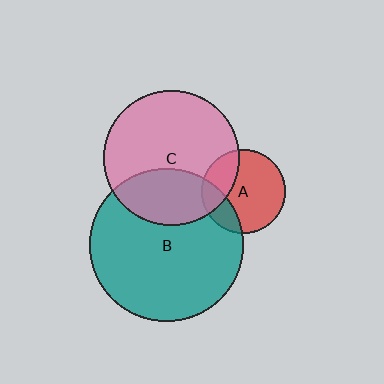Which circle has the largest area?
Circle B (teal).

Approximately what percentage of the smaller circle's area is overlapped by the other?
Approximately 30%.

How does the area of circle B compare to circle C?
Approximately 1.3 times.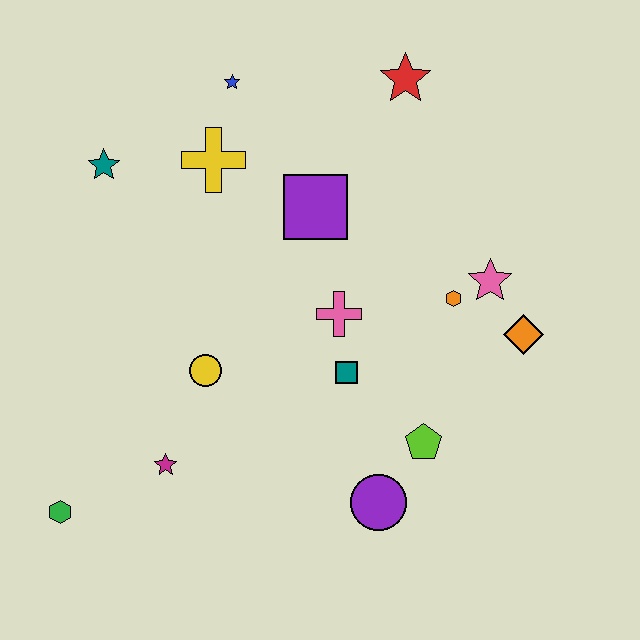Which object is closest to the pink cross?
The teal square is closest to the pink cross.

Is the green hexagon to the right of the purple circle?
No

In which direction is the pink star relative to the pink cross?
The pink star is to the right of the pink cross.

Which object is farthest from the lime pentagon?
The teal star is farthest from the lime pentagon.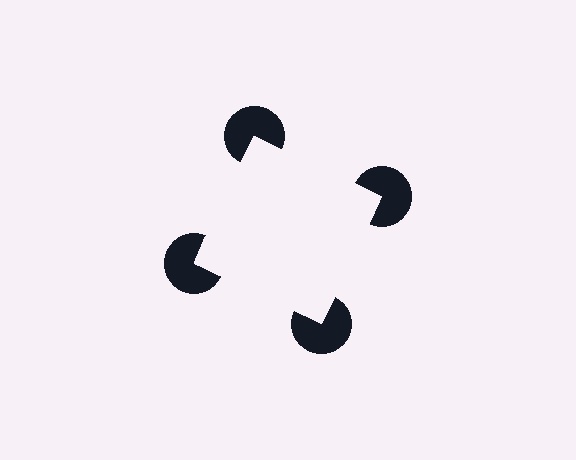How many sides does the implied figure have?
4 sides.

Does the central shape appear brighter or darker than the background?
It typically appears slightly brighter than the background, even though no actual brightness change is drawn.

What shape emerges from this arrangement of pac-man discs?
An illusory square — its edges are inferred from the aligned wedge cuts in the pac-man discs, not physically drawn.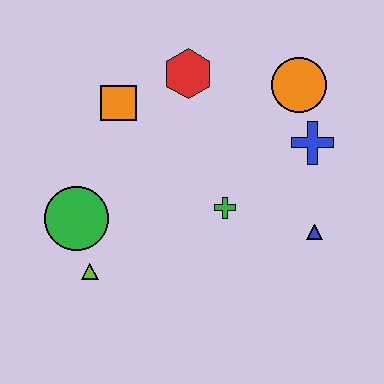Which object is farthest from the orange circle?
The lime triangle is farthest from the orange circle.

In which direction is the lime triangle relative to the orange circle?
The lime triangle is to the left of the orange circle.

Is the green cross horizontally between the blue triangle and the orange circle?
No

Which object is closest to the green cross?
The blue triangle is closest to the green cross.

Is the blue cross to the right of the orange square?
Yes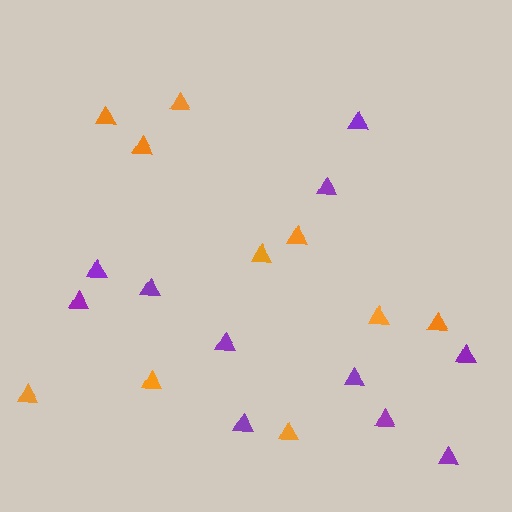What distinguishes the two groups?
There are 2 groups: one group of purple triangles (11) and one group of orange triangles (10).